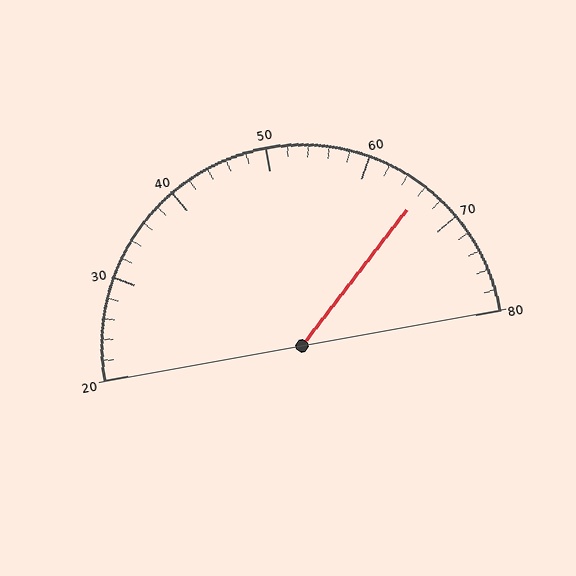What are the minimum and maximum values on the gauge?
The gauge ranges from 20 to 80.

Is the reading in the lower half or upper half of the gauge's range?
The reading is in the upper half of the range (20 to 80).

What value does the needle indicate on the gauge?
The needle indicates approximately 66.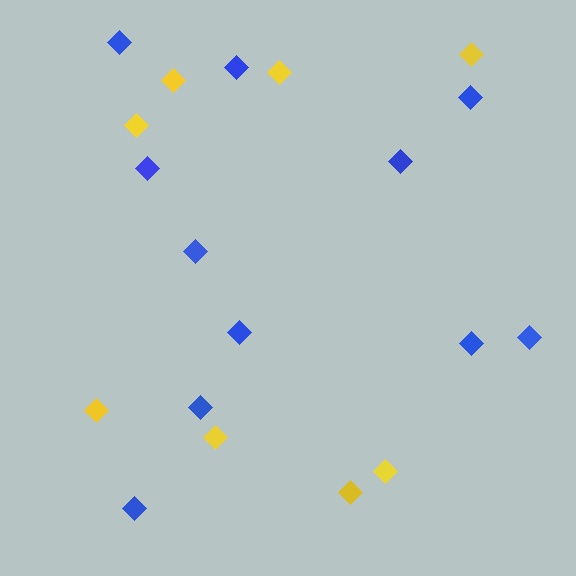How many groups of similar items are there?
There are 2 groups: one group of blue diamonds (11) and one group of yellow diamonds (8).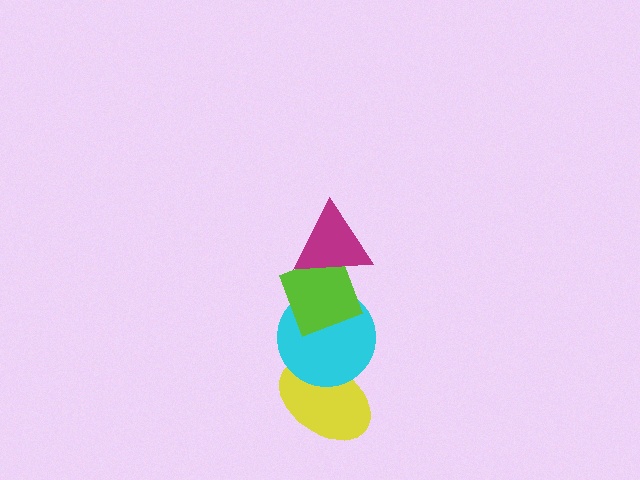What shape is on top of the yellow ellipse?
The cyan circle is on top of the yellow ellipse.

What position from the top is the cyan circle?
The cyan circle is 3rd from the top.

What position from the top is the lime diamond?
The lime diamond is 2nd from the top.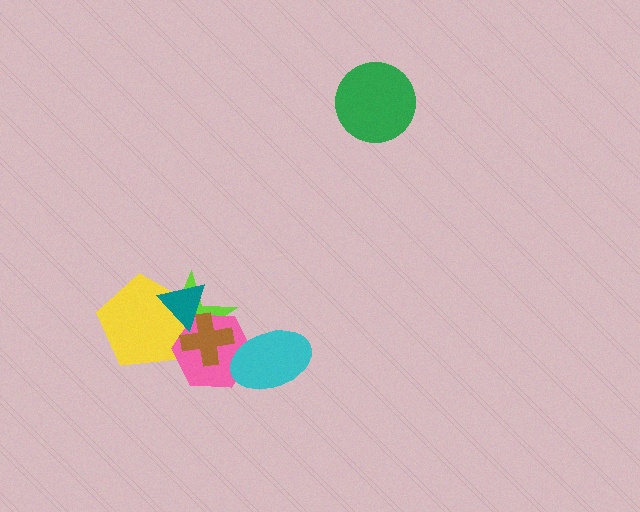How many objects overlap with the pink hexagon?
5 objects overlap with the pink hexagon.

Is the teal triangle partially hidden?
Yes, it is partially covered by another shape.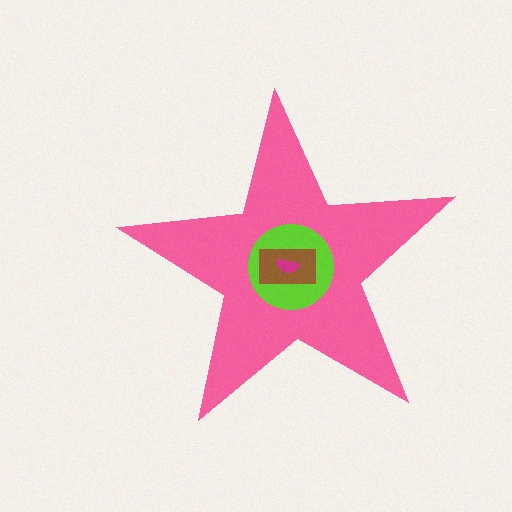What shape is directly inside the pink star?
The lime circle.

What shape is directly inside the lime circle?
The brown rectangle.